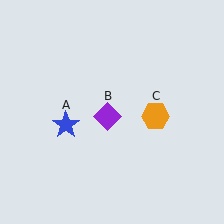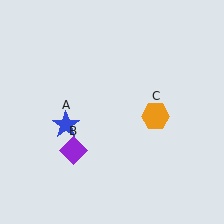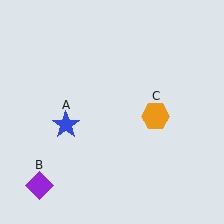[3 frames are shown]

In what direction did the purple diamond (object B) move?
The purple diamond (object B) moved down and to the left.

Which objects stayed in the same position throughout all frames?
Blue star (object A) and orange hexagon (object C) remained stationary.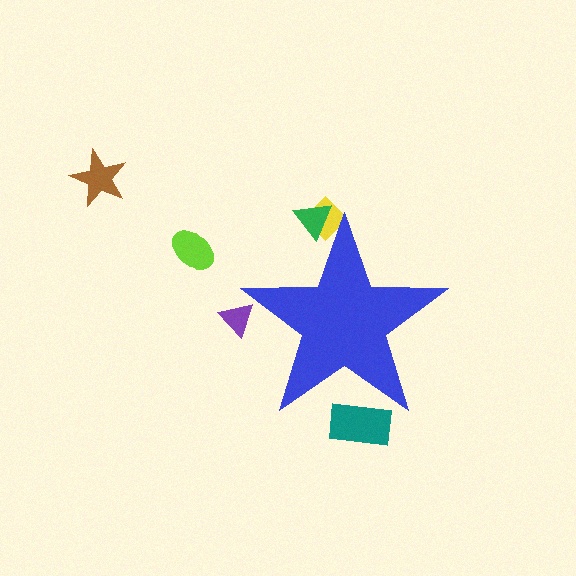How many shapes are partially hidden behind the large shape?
4 shapes are partially hidden.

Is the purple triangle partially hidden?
Yes, the purple triangle is partially hidden behind the blue star.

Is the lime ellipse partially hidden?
No, the lime ellipse is fully visible.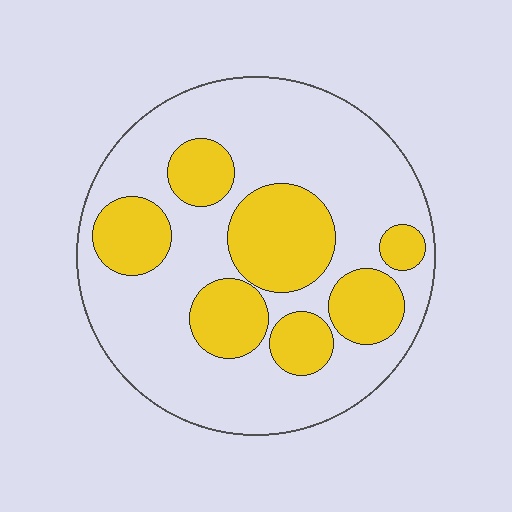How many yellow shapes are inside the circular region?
7.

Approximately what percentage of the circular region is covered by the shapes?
Approximately 30%.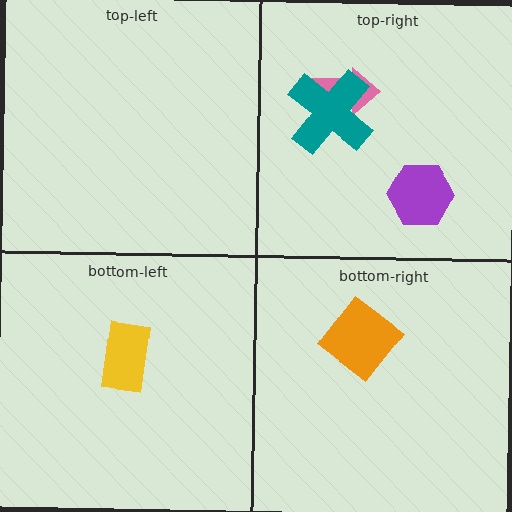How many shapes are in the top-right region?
3.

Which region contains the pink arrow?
The top-right region.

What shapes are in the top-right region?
The pink arrow, the purple hexagon, the teal cross.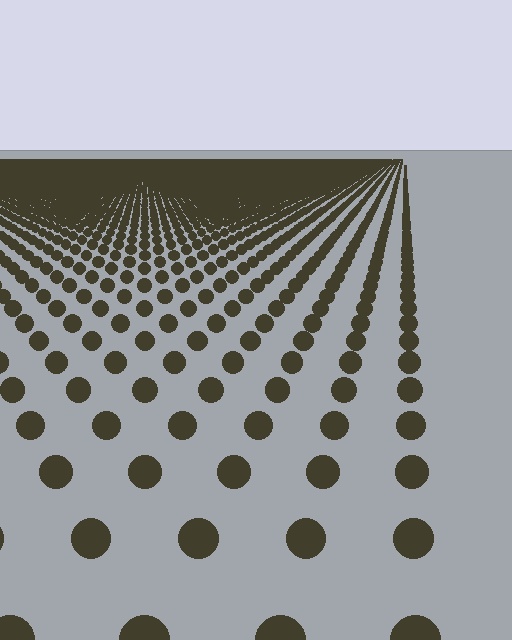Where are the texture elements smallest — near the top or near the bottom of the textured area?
Near the top.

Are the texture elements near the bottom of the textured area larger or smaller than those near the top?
Larger. Near the bottom, elements are closer to the viewer and appear at a bigger on-screen size.